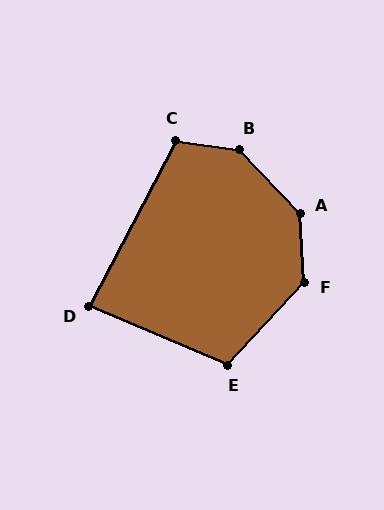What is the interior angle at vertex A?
Approximately 140 degrees (obtuse).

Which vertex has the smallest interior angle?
D, at approximately 85 degrees.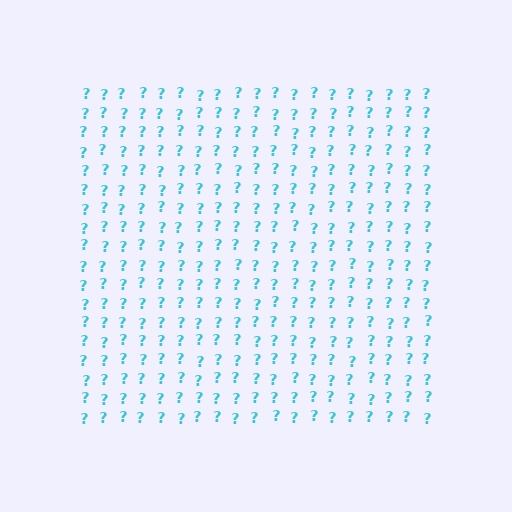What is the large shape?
The large shape is a square.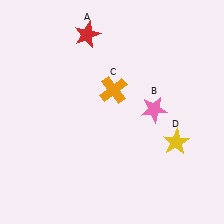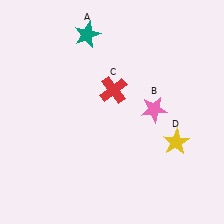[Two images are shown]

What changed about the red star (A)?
In Image 1, A is red. In Image 2, it changed to teal.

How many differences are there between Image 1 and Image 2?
There are 2 differences between the two images.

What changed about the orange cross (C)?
In Image 1, C is orange. In Image 2, it changed to red.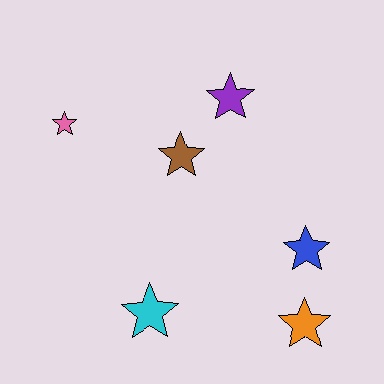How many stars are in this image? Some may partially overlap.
There are 6 stars.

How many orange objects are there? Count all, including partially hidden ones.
There is 1 orange object.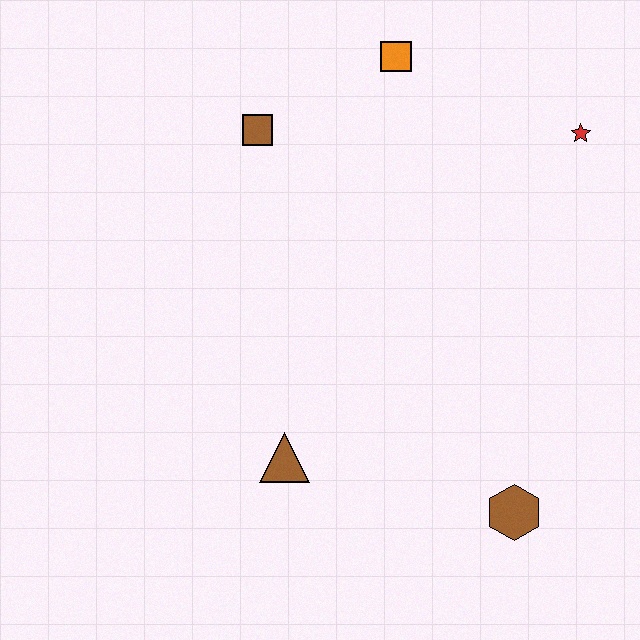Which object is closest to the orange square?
The brown square is closest to the orange square.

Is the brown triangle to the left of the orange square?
Yes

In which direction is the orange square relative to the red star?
The orange square is to the left of the red star.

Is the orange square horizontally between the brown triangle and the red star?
Yes